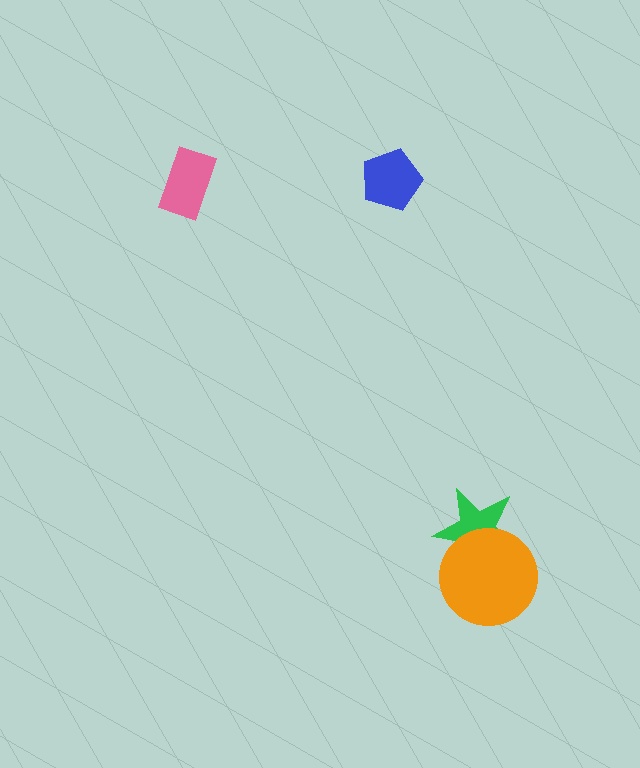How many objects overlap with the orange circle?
1 object overlaps with the orange circle.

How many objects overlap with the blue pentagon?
0 objects overlap with the blue pentagon.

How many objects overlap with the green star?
1 object overlaps with the green star.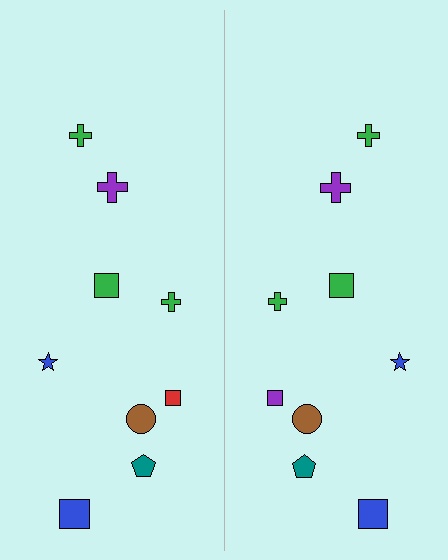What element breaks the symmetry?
The purple square on the right side breaks the symmetry — its mirror counterpart is red.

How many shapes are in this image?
There are 18 shapes in this image.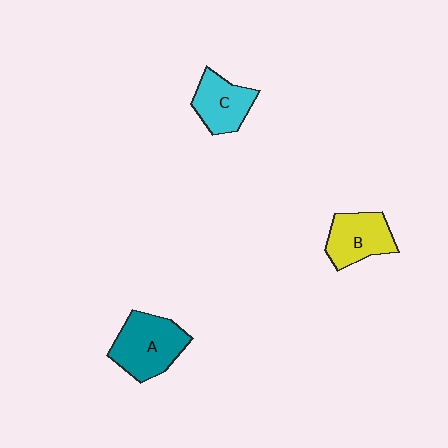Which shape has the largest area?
Shape A (teal).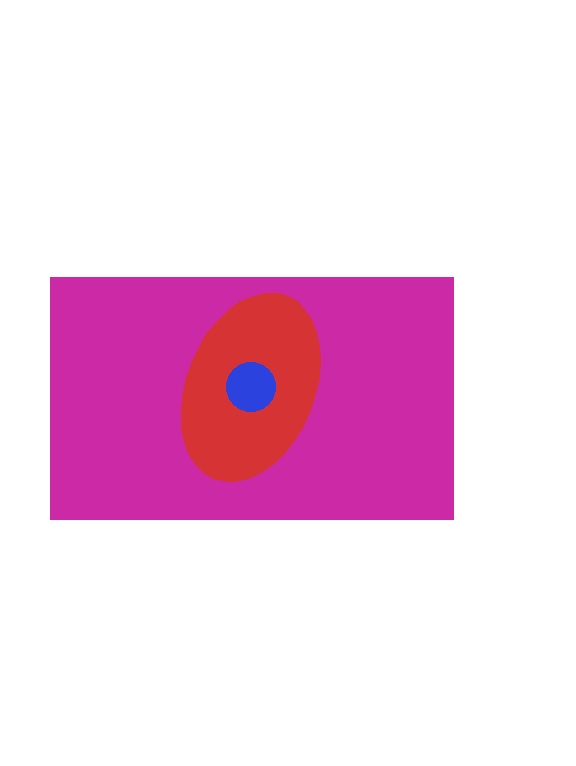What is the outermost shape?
The magenta rectangle.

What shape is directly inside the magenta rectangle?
The red ellipse.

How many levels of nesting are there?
3.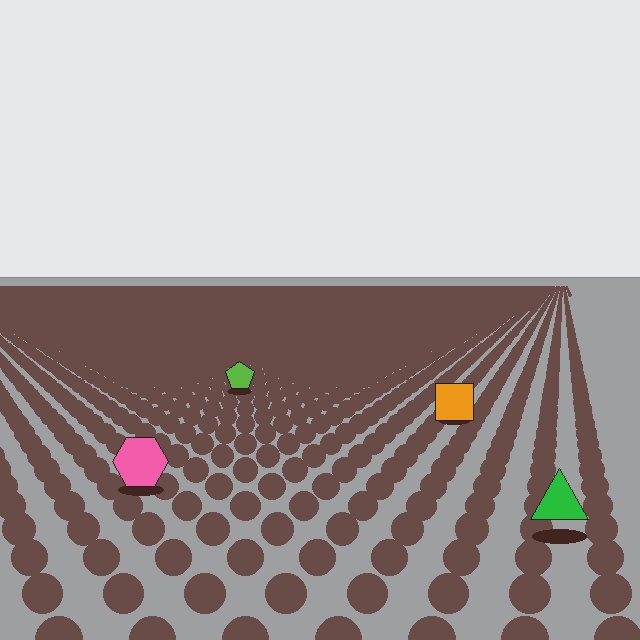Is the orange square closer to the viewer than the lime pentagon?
Yes. The orange square is closer — you can tell from the texture gradient: the ground texture is coarser near it.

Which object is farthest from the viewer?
The lime pentagon is farthest from the viewer. It appears smaller and the ground texture around it is denser.